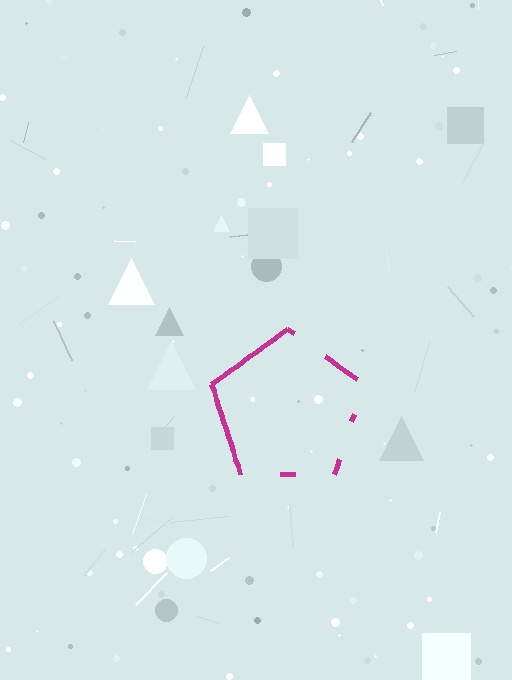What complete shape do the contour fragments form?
The contour fragments form a pentagon.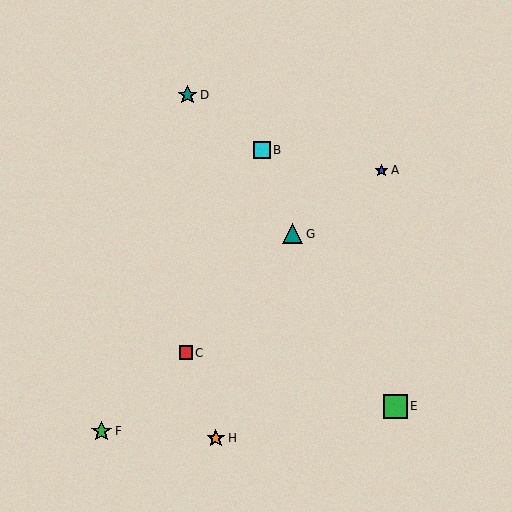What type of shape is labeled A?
Shape A is a blue star.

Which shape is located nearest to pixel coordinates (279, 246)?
The teal triangle (labeled G) at (293, 234) is nearest to that location.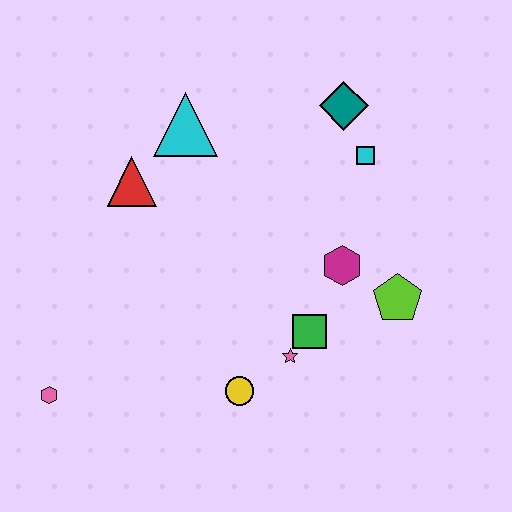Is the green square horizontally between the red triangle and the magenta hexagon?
Yes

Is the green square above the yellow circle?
Yes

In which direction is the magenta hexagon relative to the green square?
The magenta hexagon is above the green square.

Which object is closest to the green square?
The pink star is closest to the green square.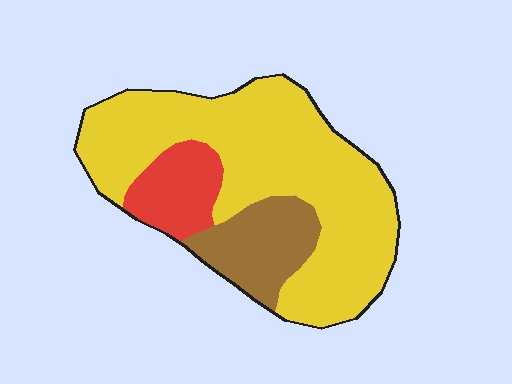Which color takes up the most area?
Yellow, at roughly 70%.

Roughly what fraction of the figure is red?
Red covers around 15% of the figure.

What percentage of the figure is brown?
Brown takes up less than a quarter of the figure.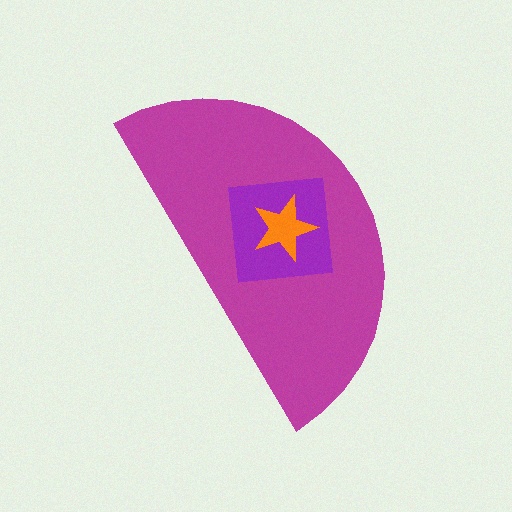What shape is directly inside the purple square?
The orange star.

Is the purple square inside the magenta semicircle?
Yes.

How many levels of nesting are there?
3.